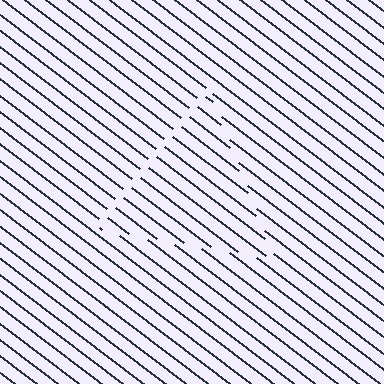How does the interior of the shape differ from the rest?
The interior of the shape contains the same grating, shifted by half a period — the contour is defined by the phase discontinuity where line-ends from the inner and outer gratings abut.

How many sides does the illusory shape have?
3 sides — the line-ends trace a triangle.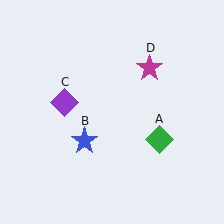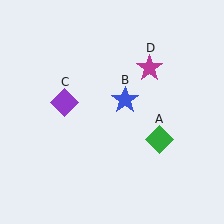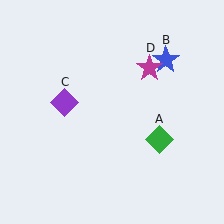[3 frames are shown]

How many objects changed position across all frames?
1 object changed position: blue star (object B).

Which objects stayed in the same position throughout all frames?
Green diamond (object A) and purple diamond (object C) and magenta star (object D) remained stationary.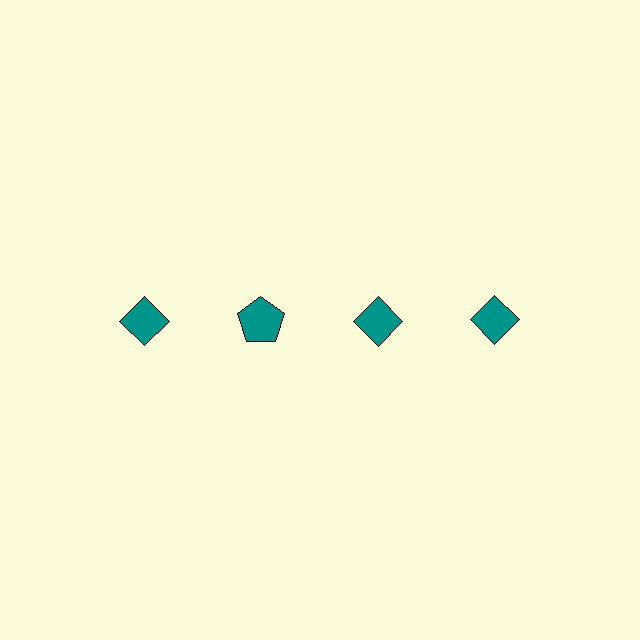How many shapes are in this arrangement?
There are 4 shapes arranged in a grid pattern.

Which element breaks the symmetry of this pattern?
The teal pentagon in the top row, second from left column breaks the symmetry. All other shapes are teal diamonds.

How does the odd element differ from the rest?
It has a different shape: pentagon instead of diamond.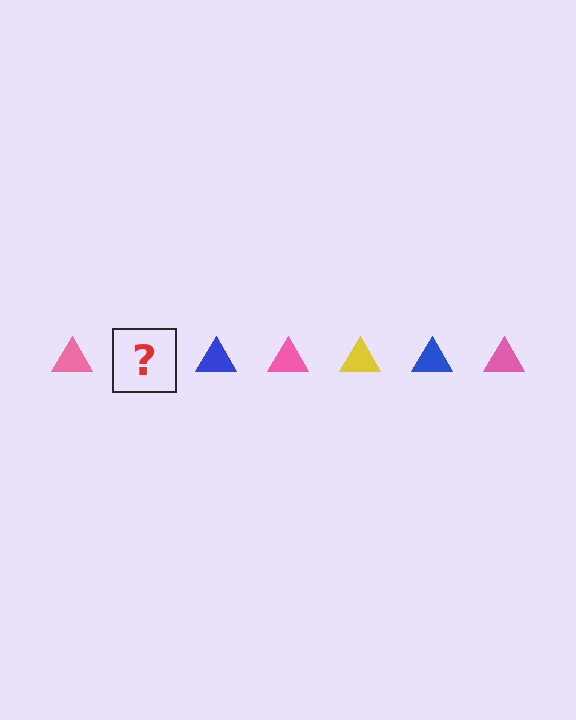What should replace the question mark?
The question mark should be replaced with a yellow triangle.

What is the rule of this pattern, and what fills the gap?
The rule is that the pattern cycles through pink, yellow, blue triangles. The gap should be filled with a yellow triangle.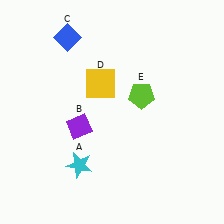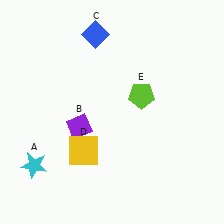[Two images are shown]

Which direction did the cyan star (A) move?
The cyan star (A) moved left.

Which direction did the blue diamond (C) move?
The blue diamond (C) moved right.